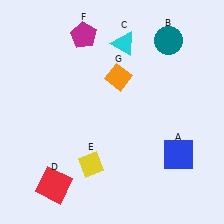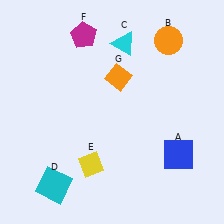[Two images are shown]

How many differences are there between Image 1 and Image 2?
There are 2 differences between the two images.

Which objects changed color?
B changed from teal to orange. D changed from red to cyan.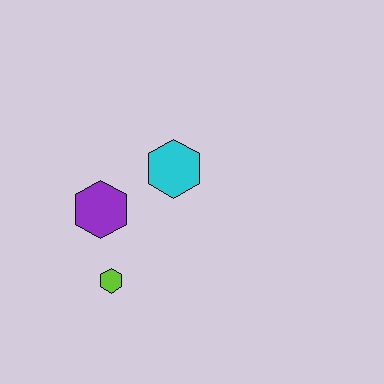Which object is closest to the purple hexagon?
The lime hexagon is closest to the purple hexagon.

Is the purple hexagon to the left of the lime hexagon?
Yes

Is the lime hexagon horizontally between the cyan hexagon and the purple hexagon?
Yes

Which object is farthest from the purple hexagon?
The cyan hexagon is farthest from the purple hexagon.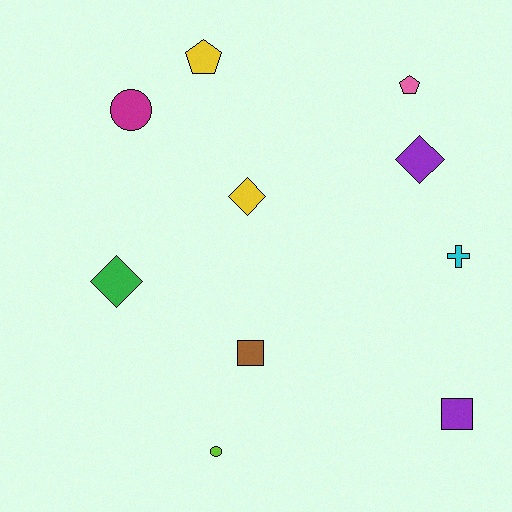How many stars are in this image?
There are no stars.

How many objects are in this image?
There are 10 objects.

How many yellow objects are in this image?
There are 2 yellow objects.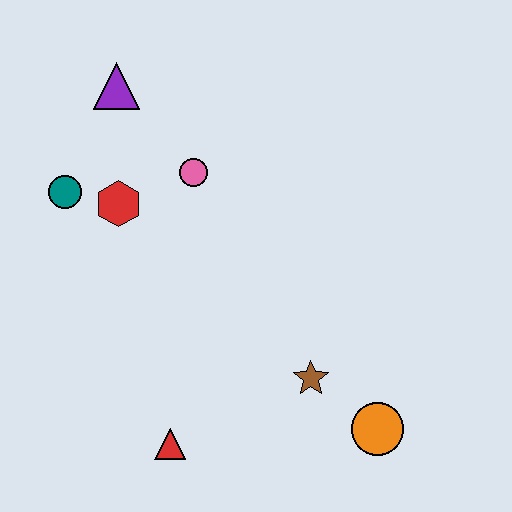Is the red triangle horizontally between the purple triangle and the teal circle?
No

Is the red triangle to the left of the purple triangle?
No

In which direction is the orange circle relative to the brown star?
The orange circle is to the right of the brown star.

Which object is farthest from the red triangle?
The purple triangle is farthest from the red triangle.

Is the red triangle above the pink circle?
No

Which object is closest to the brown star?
The orange circle is closest to the brown star.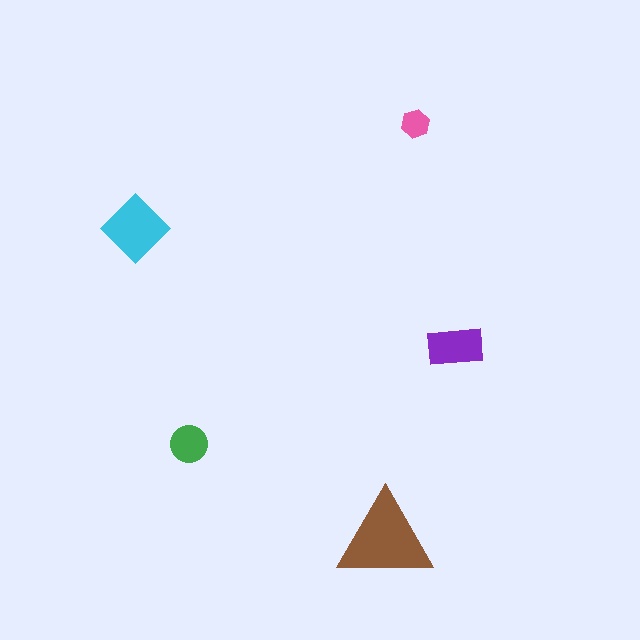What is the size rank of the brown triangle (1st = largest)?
1st.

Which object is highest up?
The pink hexagon is topmost.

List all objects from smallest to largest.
The pink hexagon, the green circle, the purple rectangle, the cyan diamond, the brown triangle.